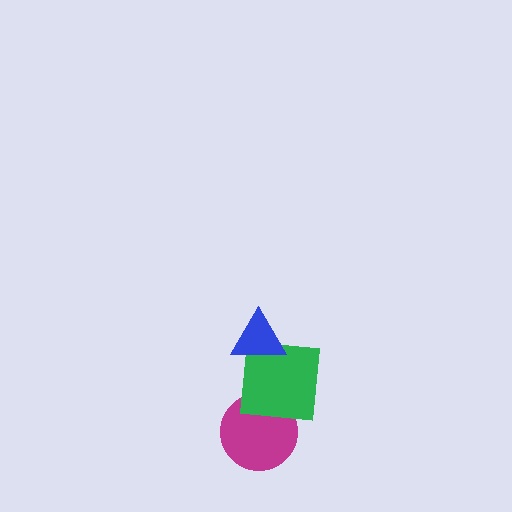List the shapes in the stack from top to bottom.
From top to bottom: the blue triangle, the green square, the magenta circle.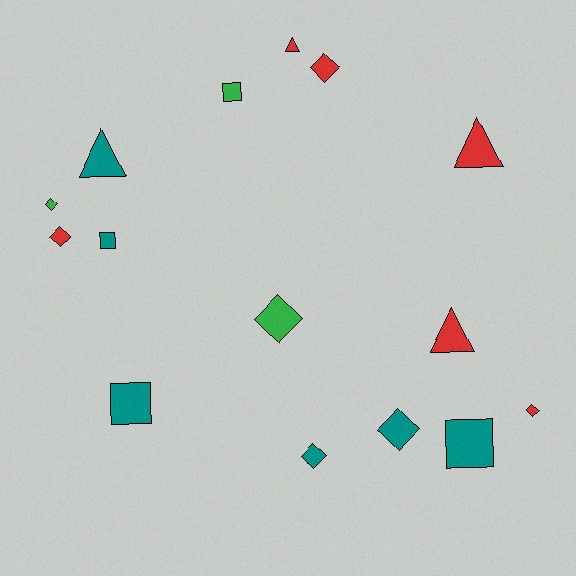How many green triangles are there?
There are no green triangles.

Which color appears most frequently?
Teal, with 6 objects.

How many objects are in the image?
There are 15 objects.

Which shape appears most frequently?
Diamond, with 7 objects.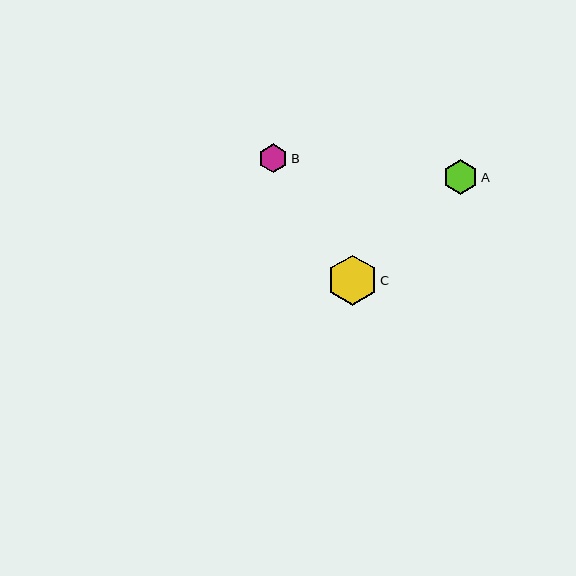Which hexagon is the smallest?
Hexagon B is the smallest with a size of approximately 29 pixels.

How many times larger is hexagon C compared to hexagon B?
Hexagon C is approximately 1.7 times the size of hexagon B.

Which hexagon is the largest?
Hexagon C is the largest with a size of approximately 50 pixels.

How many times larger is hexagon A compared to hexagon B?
Hexagon A is approximately 1.2 times the size of hexagon B.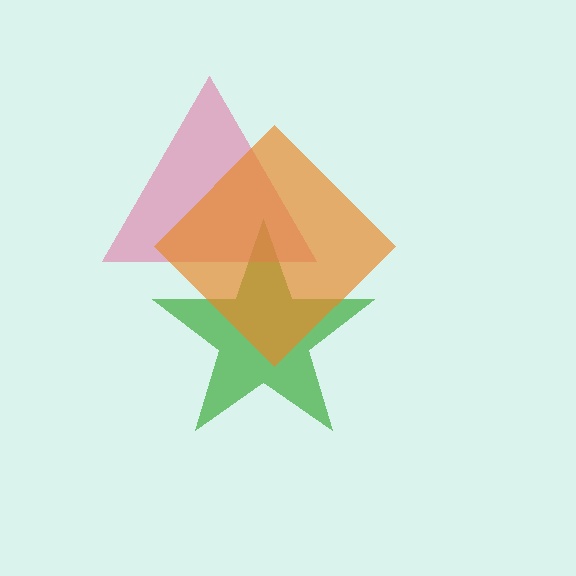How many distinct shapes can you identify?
There are 3 distinct shapes: a green star, a pink triangle, an orange diamond.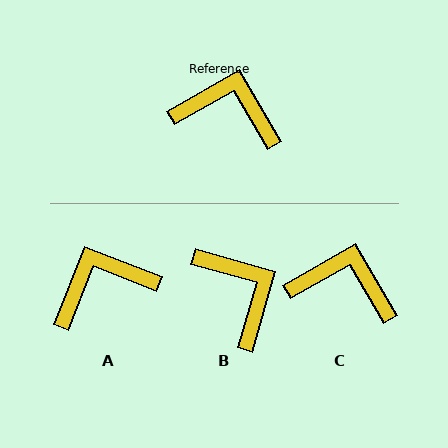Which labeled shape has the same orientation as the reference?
C.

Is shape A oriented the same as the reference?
No, it is off by about 39 degrees.